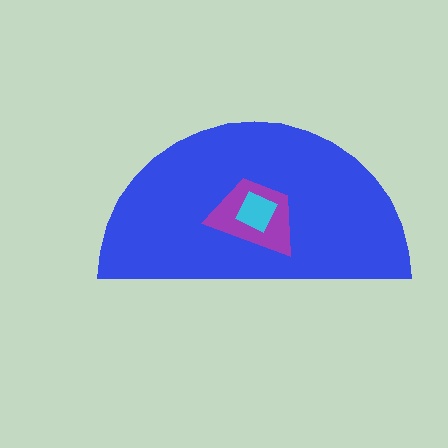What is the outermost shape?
The blue semicircle.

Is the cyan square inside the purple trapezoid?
Yes.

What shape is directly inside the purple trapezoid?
The cyan square.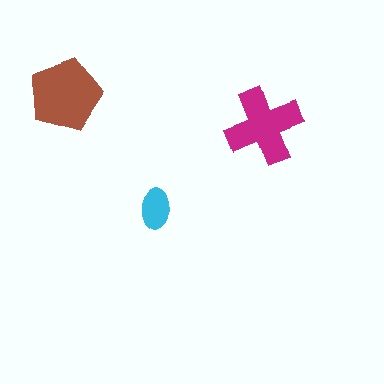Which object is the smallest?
The cyan ellipse.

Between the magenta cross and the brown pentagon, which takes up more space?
The brown pentagon.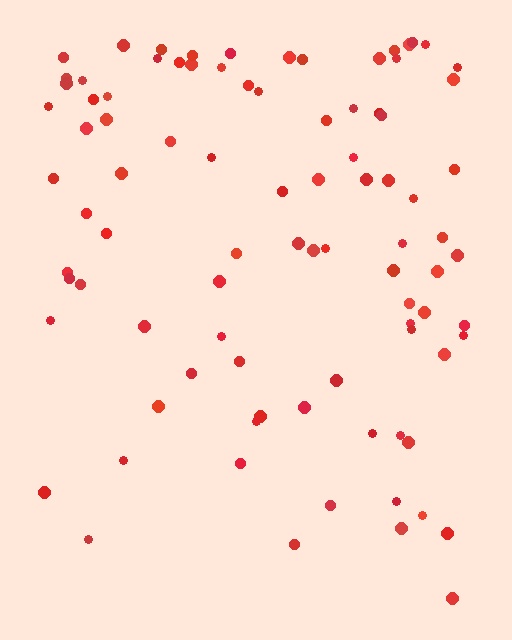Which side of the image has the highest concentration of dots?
The top.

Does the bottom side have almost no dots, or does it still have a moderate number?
Still a moderate number, just noticeably fewer than the top.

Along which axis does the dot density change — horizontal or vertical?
Vertical.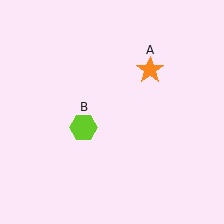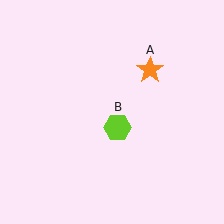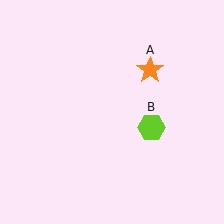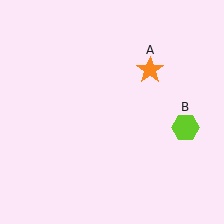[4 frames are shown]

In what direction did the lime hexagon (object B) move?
The lime hexagon (object B) moved right.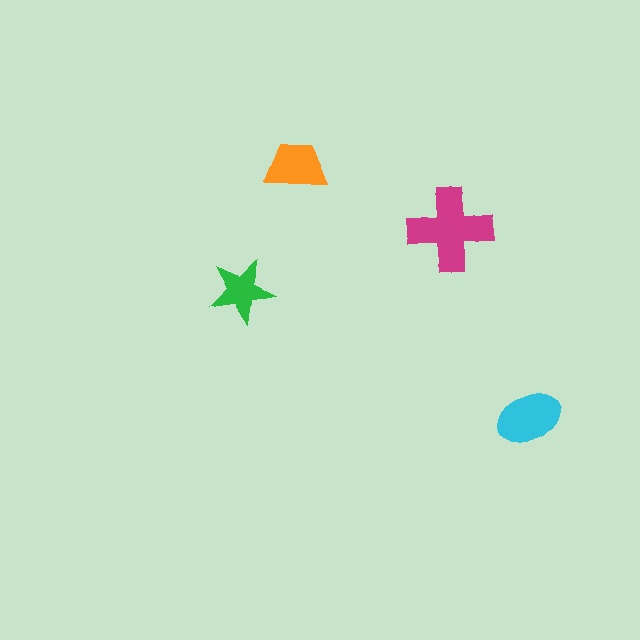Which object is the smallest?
The green star.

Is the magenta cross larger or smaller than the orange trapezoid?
Larger.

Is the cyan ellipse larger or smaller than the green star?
Larger.